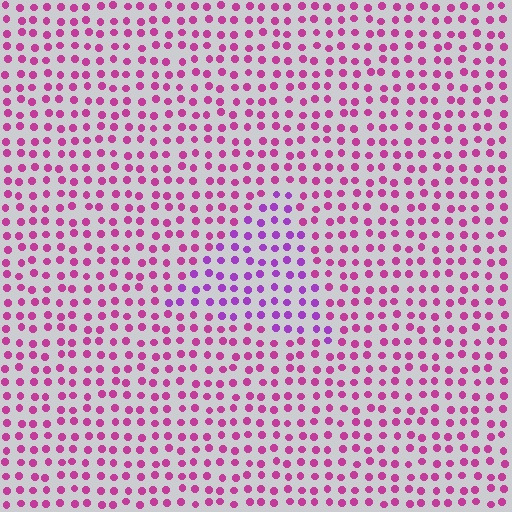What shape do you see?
I see a triangle.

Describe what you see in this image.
The image is filled with small magenta elements in a uniform arrangement. A triangle-shaped region is visible where the elements are tinted to a slightly different hue, forming a subtle color boundary.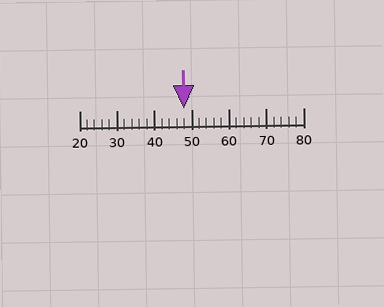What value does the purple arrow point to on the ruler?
The purple arrow points to approximately 48.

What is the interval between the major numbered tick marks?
The major tick marks are spaced 10 units apart.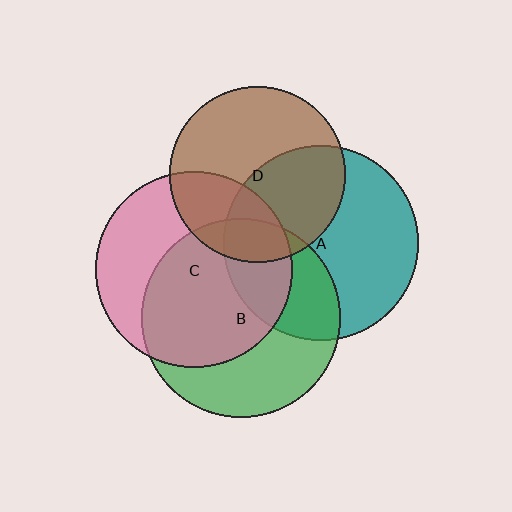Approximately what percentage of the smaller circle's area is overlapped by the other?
Approximately 20%.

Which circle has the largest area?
Circle B (green).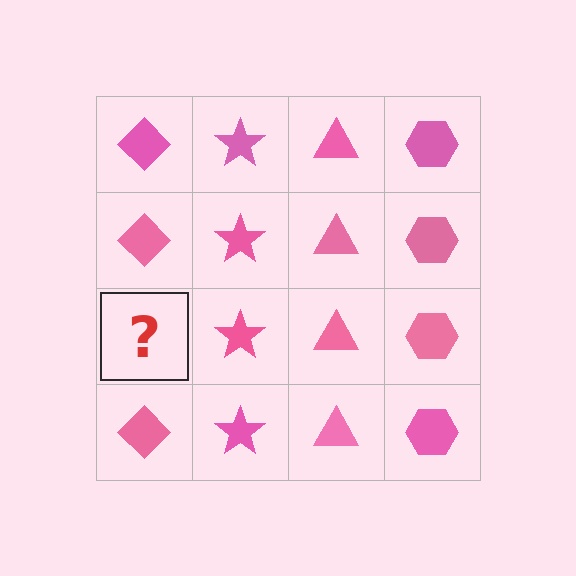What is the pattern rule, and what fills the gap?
The rule is that each column has a consistent shape. The gap should be filled with a pink diamond.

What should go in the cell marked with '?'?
The missing cell should contain a pink diamond.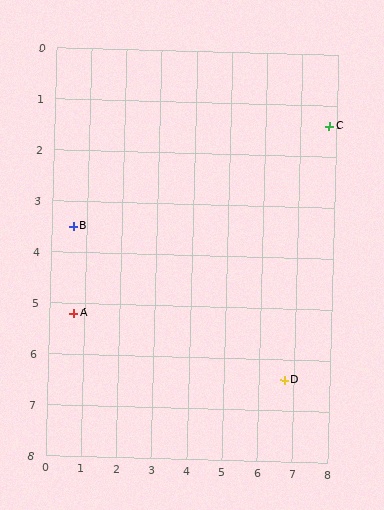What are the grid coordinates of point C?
Point C is at approximately (7.8, 1.4).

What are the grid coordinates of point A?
Point A is at approximately (0.7, 5.2).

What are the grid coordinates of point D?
Point D is at approximately (6.7, 6.4).